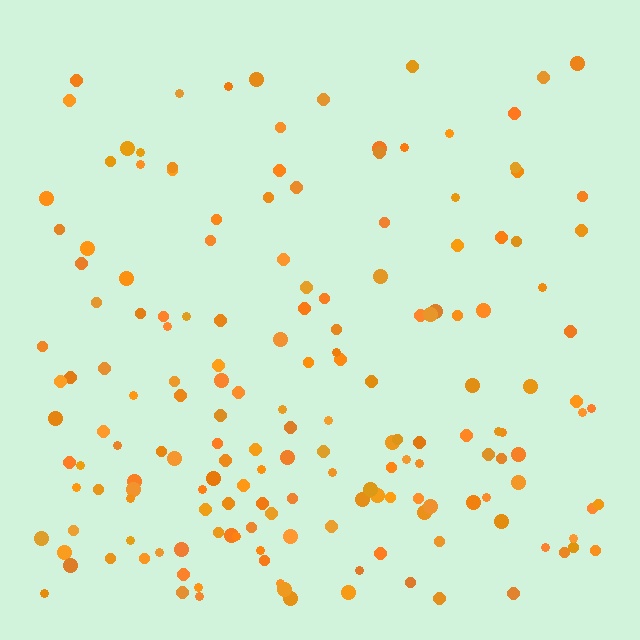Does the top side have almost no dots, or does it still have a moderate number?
Still a moderate number, just noticeably fewer than the bottom.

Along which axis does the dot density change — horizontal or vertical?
Vertical.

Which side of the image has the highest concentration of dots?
The bottom.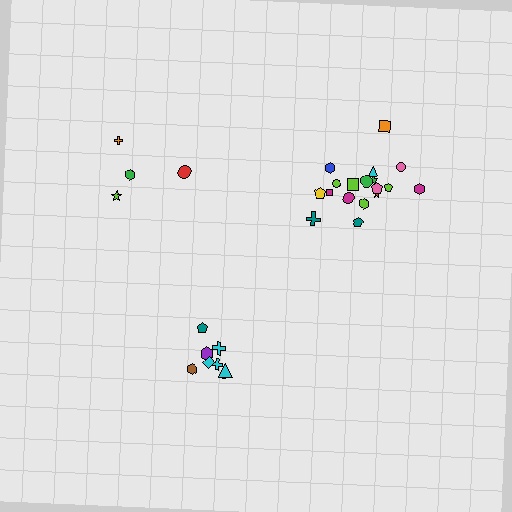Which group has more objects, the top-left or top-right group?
The top-right group.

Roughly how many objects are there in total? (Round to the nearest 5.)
Roughly 30 objects in total.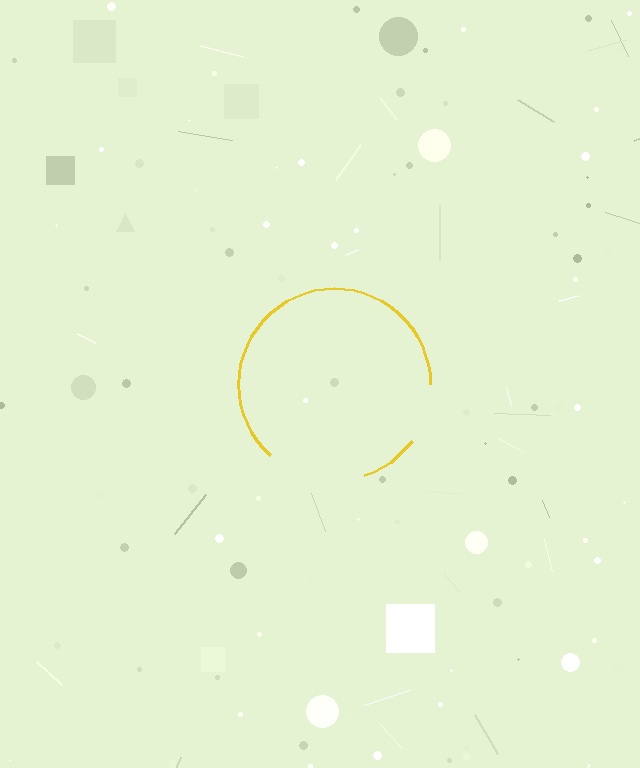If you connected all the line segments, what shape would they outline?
They would outline a circle.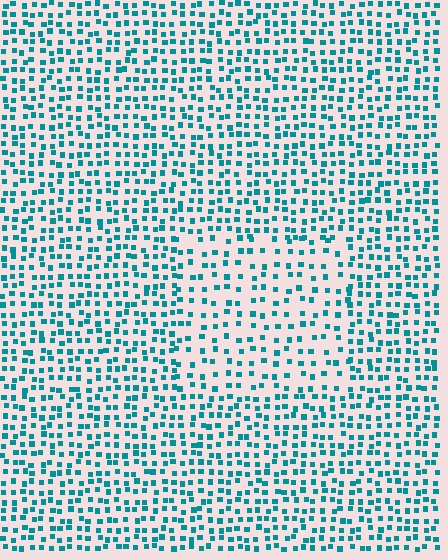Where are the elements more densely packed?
The elements are more densely packed outside the rectangle boundary.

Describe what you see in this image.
The image contains small teal elements arranged at two different densities. A rectangle-shaped region is visible where the elements are less densely packed than the surrounding area.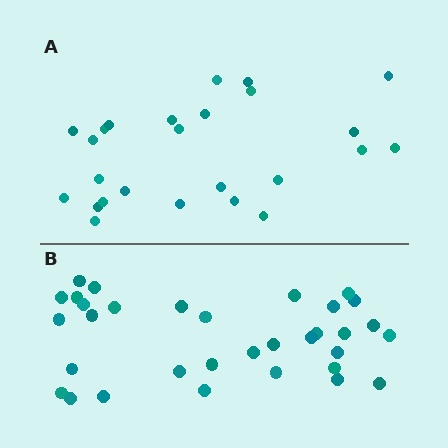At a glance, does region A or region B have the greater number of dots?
Region B (the bottom region) has more dots.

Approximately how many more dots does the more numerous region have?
Region B has roughly 8 or so more dots than region A.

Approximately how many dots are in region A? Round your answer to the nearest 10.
About 20 dots. (The exact count is 25, which rounds to 20.)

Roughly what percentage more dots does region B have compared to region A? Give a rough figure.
About 30% more.